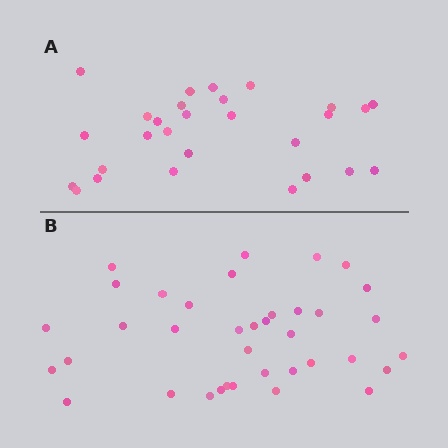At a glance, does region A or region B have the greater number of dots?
Region B (the bottom region) has more dots.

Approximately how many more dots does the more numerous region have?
Region B has roughly 8 or so more dots than region A.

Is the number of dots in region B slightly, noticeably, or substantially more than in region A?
Region B has noticeably more, but not dramatically so. The ratio is roughly 1.3 to 1.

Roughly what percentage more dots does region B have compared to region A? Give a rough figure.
About 30% more.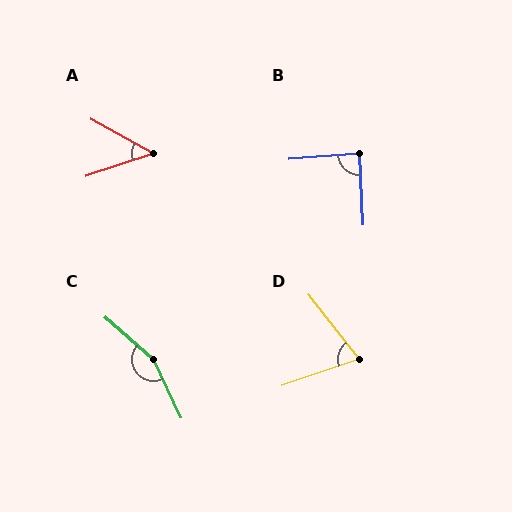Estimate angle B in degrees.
Approximately 88 degrees.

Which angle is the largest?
C, at approximately 157 degrees.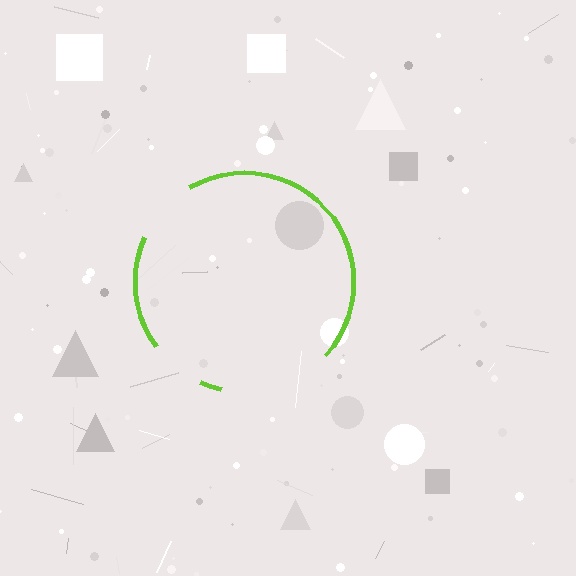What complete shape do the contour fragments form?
The contour fragments form a circle.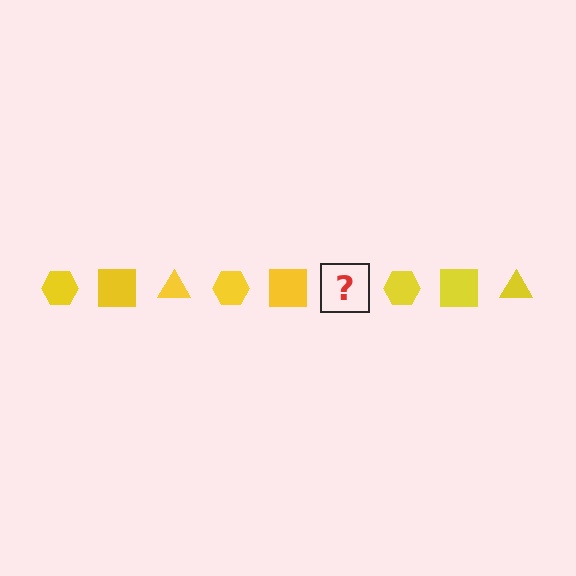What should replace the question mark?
The question mark should be replaced with a yellow triangle.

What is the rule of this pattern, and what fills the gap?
The rule is that the pattern cycles through hexagon, square, triangle shapes in yellow. The gap should be filled with a yellow triangle.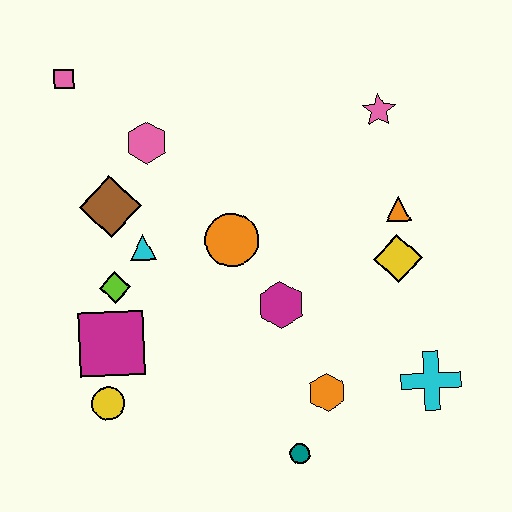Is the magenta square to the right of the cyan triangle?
No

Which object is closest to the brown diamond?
The cyan triangle is closest to the brown diamond.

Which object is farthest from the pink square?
The cyan cross is farthest from the pink square.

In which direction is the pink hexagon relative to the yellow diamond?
The pink hexagon is to the left of the yellow diamond.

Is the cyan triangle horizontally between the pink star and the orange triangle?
No